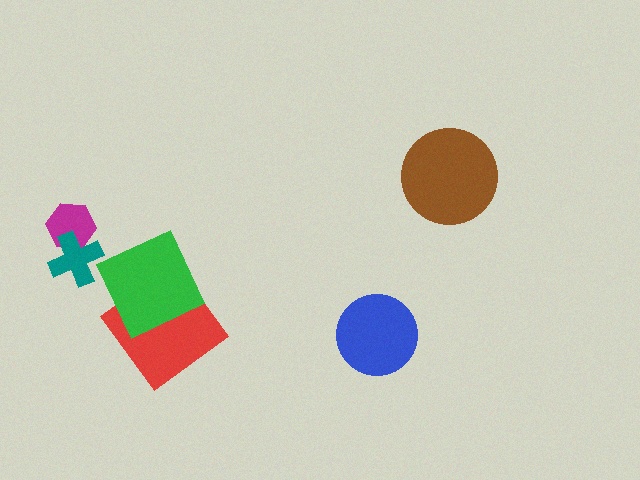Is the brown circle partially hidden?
No, no other shape covers it.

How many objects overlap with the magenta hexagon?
1 object overlaps with the magenta hexagon.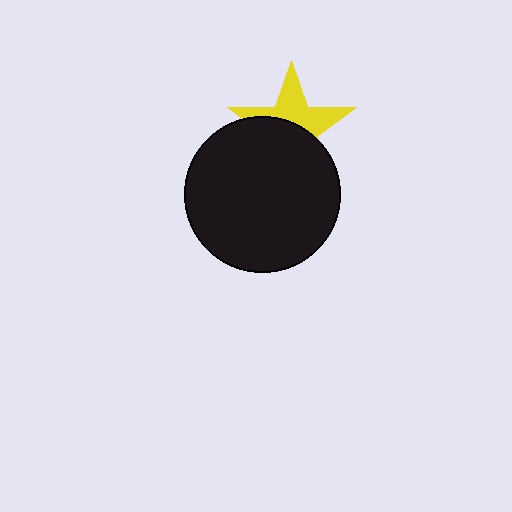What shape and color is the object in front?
The object in front is a black circle.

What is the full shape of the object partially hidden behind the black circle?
The partially hidden object is a yellow star.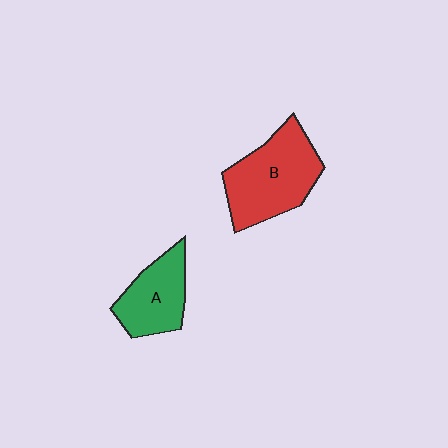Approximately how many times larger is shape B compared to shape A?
Approximately 1.5 times.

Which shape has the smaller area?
Shape A (green).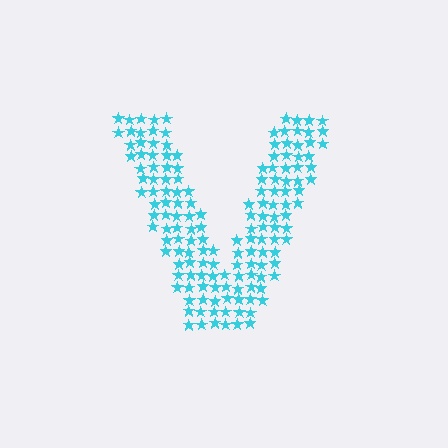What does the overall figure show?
The overall figure shows the letter V.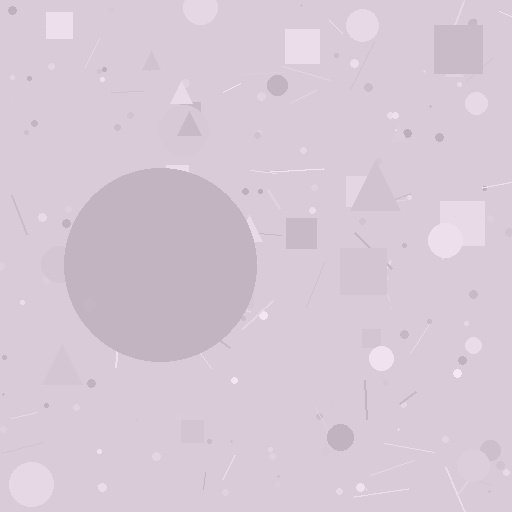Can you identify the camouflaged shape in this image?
The camouflaged shape is a circle.